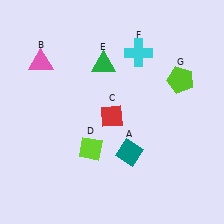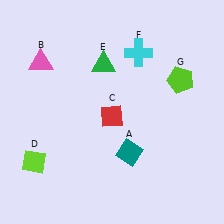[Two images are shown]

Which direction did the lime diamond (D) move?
The lime diamond (D) moved left.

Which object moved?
The lime diamond (D) moved left.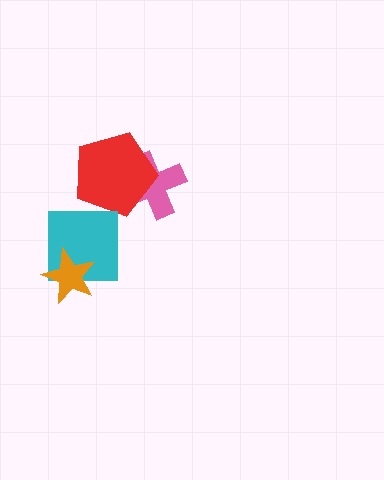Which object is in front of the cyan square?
The orange star is in front of the cyan square.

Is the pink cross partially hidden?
Yes, it is partially covered by another shape.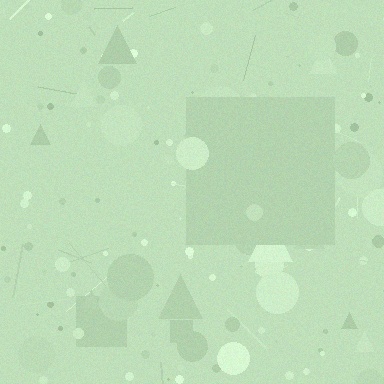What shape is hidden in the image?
A square is hidden in the image.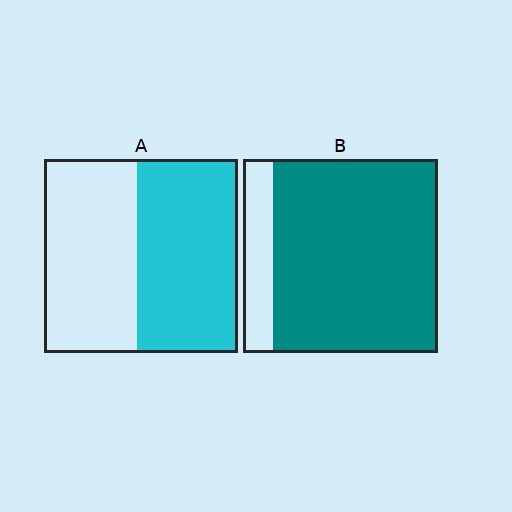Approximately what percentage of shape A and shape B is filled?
A is approximately 50% and B is approximately 85%.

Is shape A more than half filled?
Roughly half.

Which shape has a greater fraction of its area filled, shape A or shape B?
Shape B.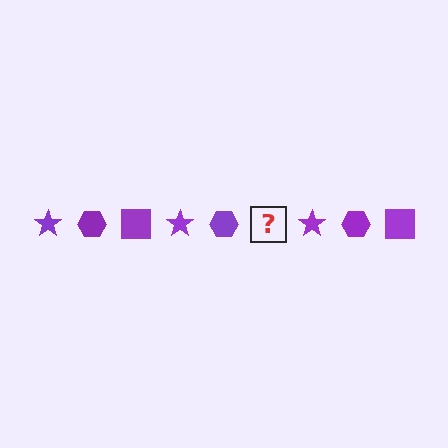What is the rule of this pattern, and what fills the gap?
The rule is that the pattern cycles through star, hexagon, square shapes in purple. The gap should be filled with a purple square.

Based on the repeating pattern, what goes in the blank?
The blank should be a purple square.